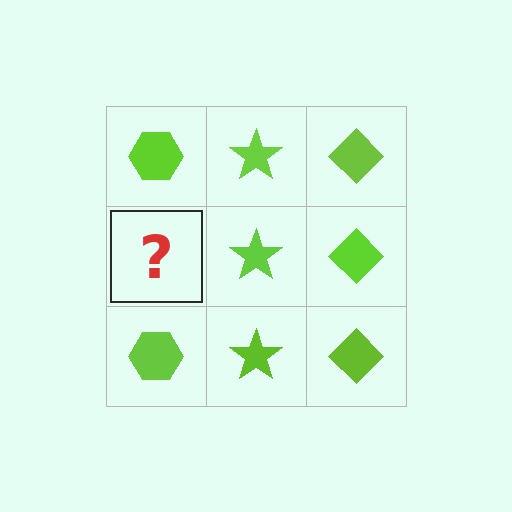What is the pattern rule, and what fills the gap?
The rule is that each column has a consistent shape. The gap should be filled with a lime hexagon.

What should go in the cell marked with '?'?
The missing cell should contain a lime hexagon.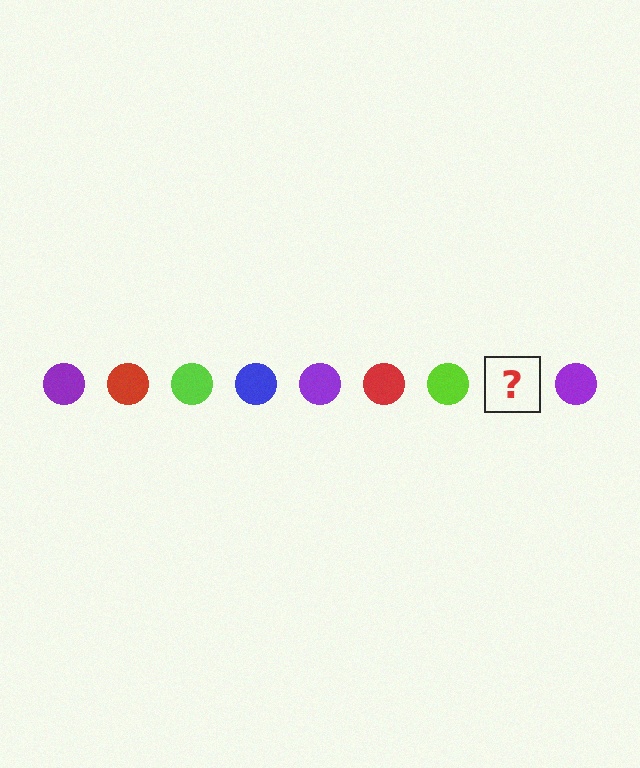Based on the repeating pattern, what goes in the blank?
The blank should be a blue circle.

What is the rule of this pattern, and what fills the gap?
The rule is that the pattern cycles through purple, red, lime, blue circles. The gap should be filled with a blue circle.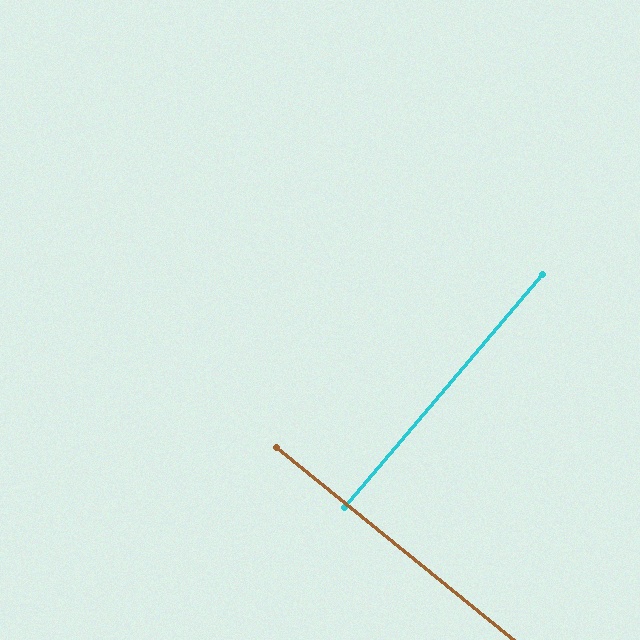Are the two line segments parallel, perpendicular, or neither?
Perpendicular — they meet at approximately 89°.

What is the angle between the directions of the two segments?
Approximately 89 degrees.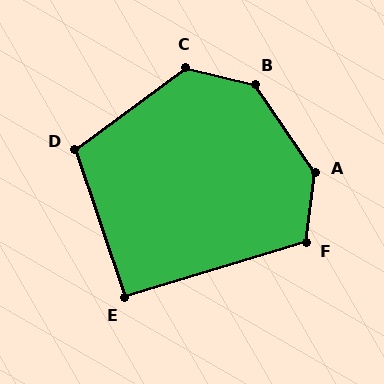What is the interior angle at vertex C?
Approximately 130 degrees (obtuse).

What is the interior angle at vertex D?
Approximately 108 degrees (obtuse).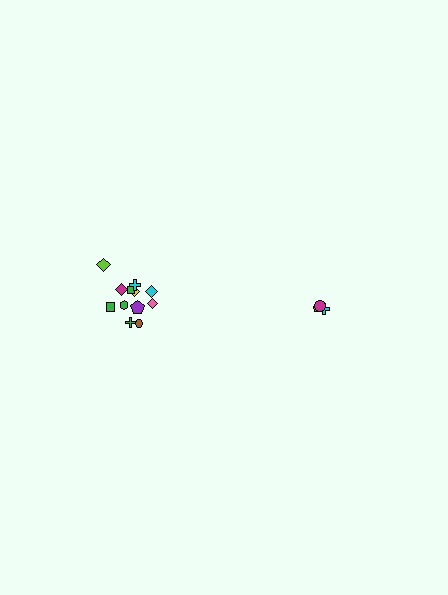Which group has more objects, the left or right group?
The left group.